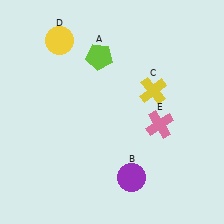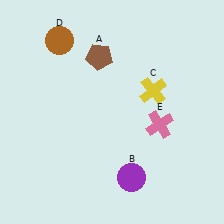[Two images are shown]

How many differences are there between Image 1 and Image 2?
There are 2 differences between the two images.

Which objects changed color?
A changed from lime to brown. D changed from yellow to brown.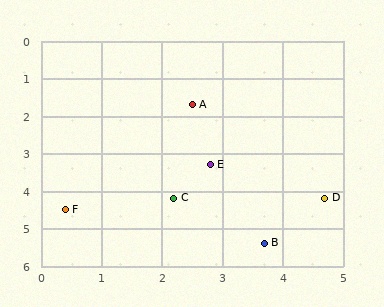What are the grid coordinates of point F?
Point F is at approximately (0.4, 4.5).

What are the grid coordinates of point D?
Point D is at approximately (4.7, 4.2).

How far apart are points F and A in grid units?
Points F and A are about 3.5 grid units apart.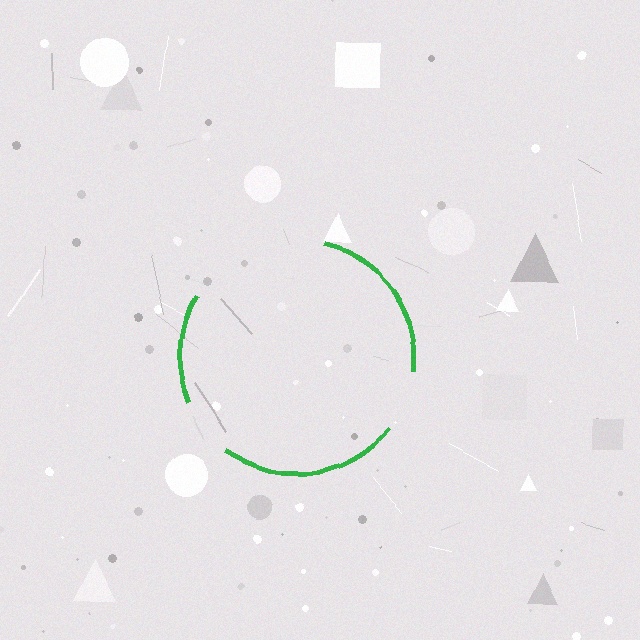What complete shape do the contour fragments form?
The contour fragments form a circle.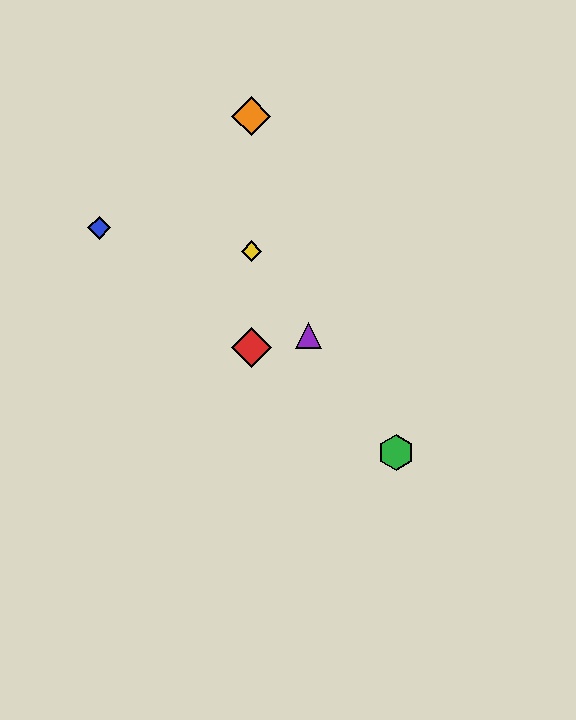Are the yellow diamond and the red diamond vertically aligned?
Yes, both are at x≈251.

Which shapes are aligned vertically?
The red diamond, the yellow diamond, the orange diamond are aligned vertically.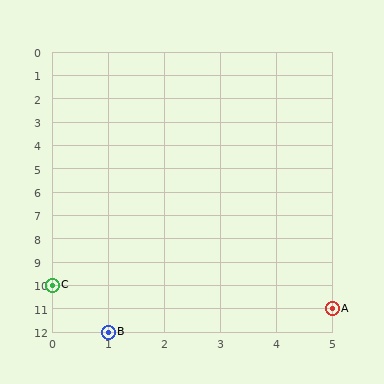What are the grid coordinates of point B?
Point B is at grid coordinates (1, 12).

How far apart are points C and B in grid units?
Points C and B are 1 column and 2 rows apart (about 2.2 grid units diagonally).